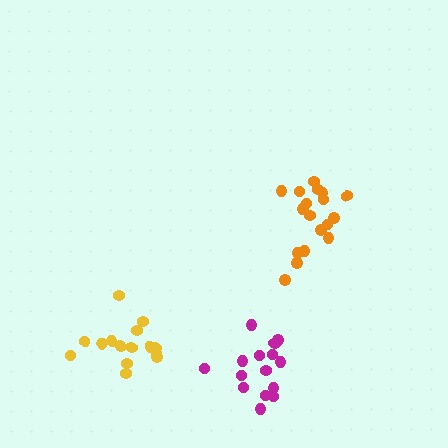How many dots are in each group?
Group 1: 15 dots, Group 2: 19 dots, Group 3: 15 dots (49 total).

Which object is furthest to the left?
The yellow cluster is leftmost.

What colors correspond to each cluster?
The clusters are colored: yellow, orange, magenta.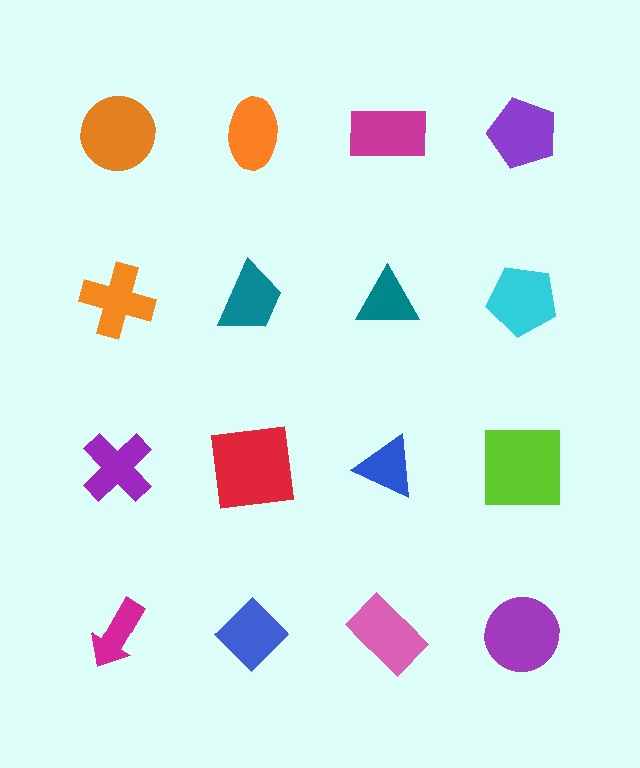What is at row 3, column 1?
A purple cross.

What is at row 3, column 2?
A red square.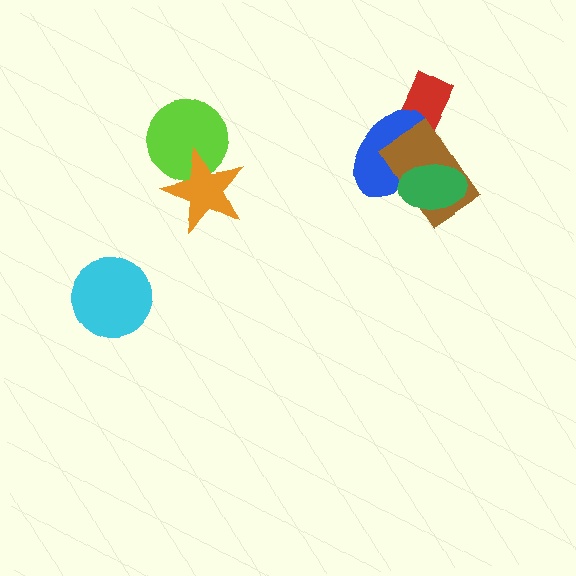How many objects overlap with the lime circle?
1 object overlaps with the lime circle.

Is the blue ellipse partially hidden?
Yes, it is partially covered by another shape.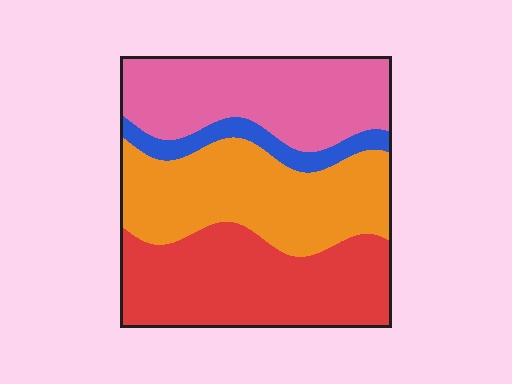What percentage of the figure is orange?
Orange covers around 30% of the figure.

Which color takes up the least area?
Blue, at roughly 10%.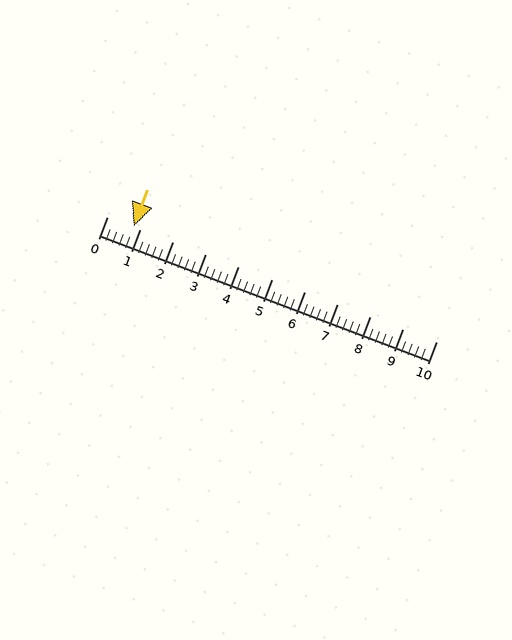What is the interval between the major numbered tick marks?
The major tick marks are spaced 1 units apart.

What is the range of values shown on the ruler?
The ruler shows values from 0 to 10.